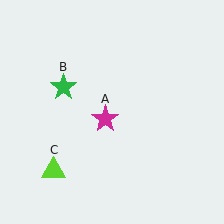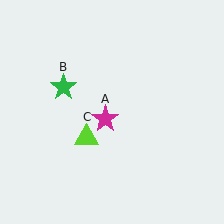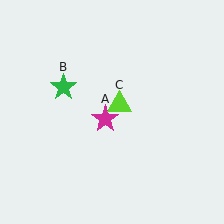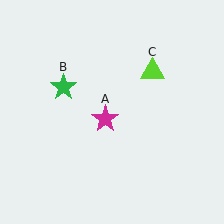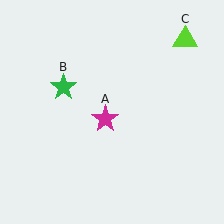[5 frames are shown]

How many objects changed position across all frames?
1 object changed position: lime triangle (object C).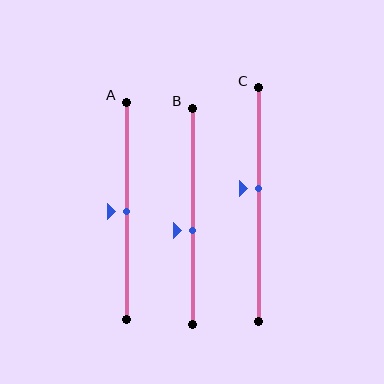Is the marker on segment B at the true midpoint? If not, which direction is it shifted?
No, the marker on segment B is shifted downward by about 7% of the segment length.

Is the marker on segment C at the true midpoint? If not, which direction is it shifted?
No, the marker on segment C is shifted upward by about 7% of the segment length.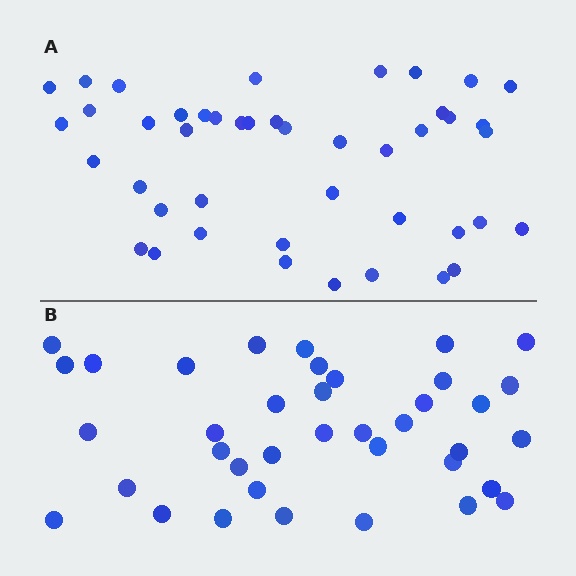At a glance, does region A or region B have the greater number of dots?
Region A (the top region) has more dots.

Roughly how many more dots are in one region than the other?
Region A has about 6 more dots than region B.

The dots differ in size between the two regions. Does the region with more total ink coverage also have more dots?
No. Region B has more total ink coverage because its dots are larger, but region A actually contains more individual dots. Total area can be misleading — the number of items is what matters here.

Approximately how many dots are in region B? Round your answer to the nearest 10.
About 40 dots. (The exact count is 38, which rounds to 40.)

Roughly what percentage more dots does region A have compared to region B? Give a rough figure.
About 15% more.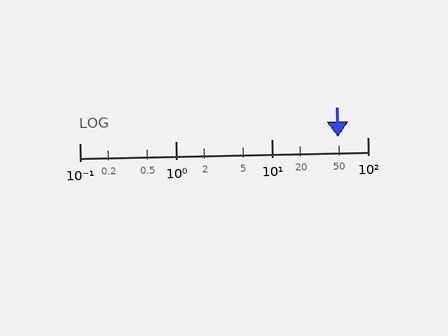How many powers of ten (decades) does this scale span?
The scale spans 3 decades, from 0.1 to 100.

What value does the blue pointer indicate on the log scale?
The pointer indicates approximately 49.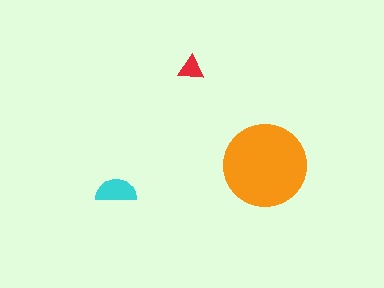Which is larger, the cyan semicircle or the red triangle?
The cyan semicircle.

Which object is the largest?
The orange circle.